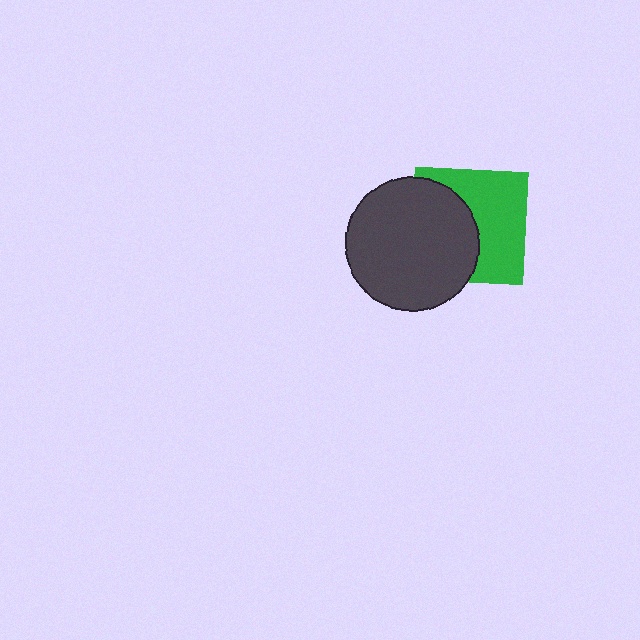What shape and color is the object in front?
The object in front is a dark gray circle.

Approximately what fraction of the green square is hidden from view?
Roughly 46% of the green square is hidden behind the dark gray circle.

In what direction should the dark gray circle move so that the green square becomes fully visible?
The dark gray circle should move left. That is the shortest direction to clear the overlap and leave the green square fully visible.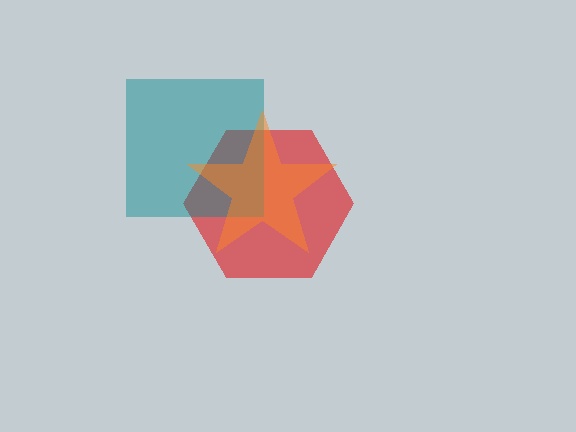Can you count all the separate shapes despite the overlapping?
Yes, there are 3 separate shapes.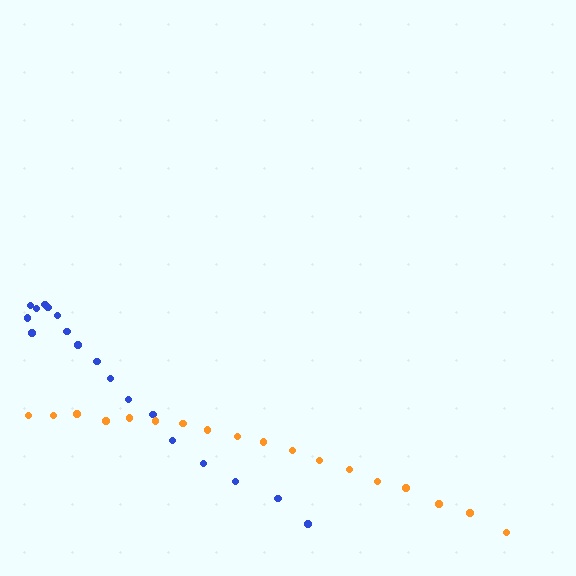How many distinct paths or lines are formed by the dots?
There are 2 distinct paths.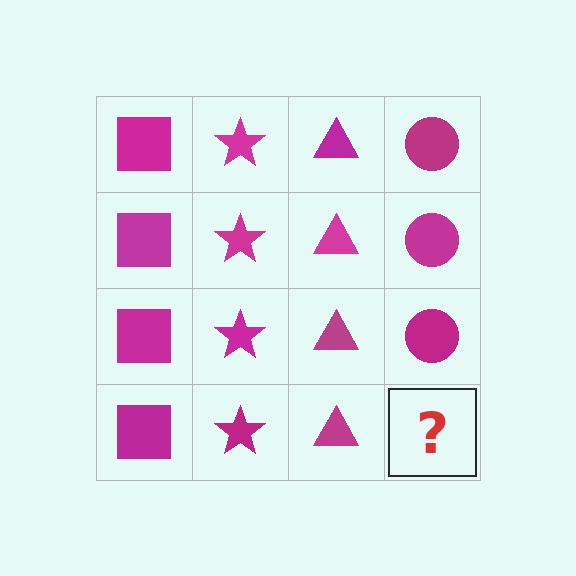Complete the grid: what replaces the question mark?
The question mark should be replaced with a magenta circle.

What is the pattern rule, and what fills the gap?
The rule is that each column has a consistent shape. The gap should be filled with a magenta circle.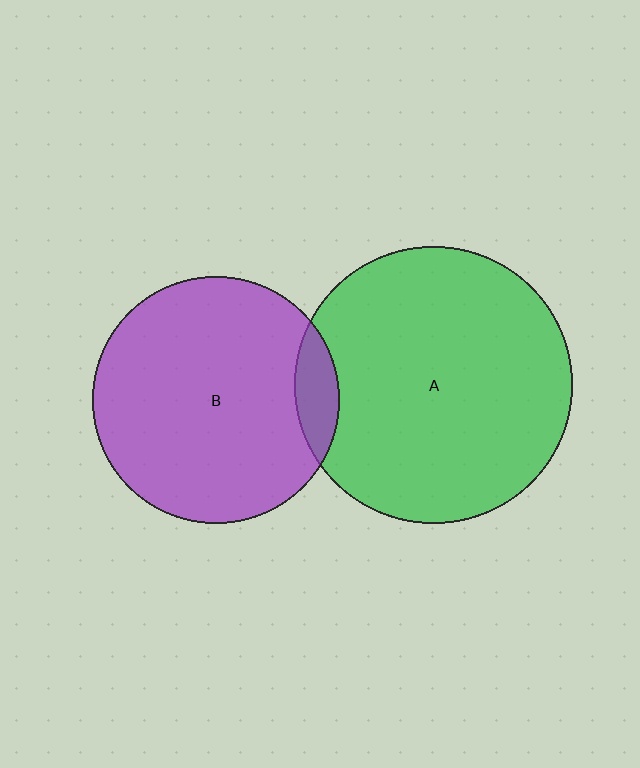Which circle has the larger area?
Circle A (green).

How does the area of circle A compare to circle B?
Approximately 1.3 times.